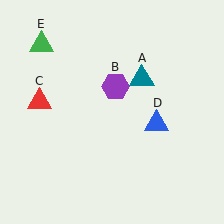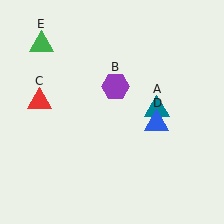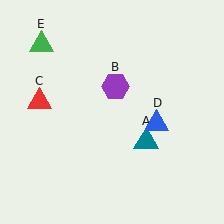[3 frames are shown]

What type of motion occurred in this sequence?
The teal triangle (object A) rotated clockwise around the center of the scene.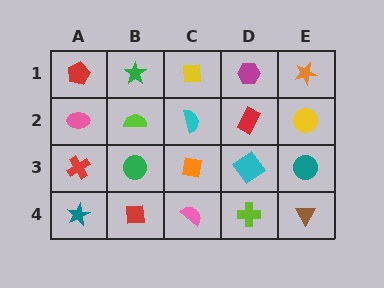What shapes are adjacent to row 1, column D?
A red rectangle (row 2, column D), a yellow square (row 1, column C), an orange star (row 1, column E).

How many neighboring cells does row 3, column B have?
4.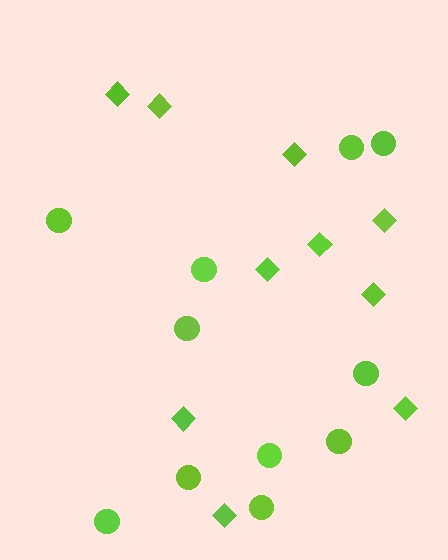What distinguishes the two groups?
There are 2 groups: one group of circles (11) and one group of diamonds (10).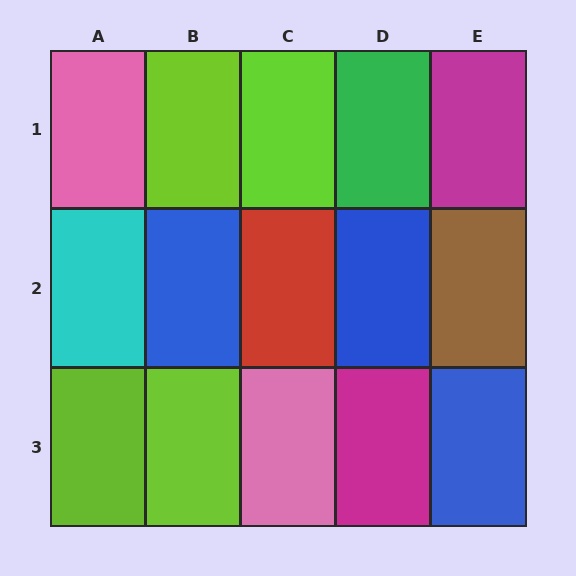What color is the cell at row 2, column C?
Red.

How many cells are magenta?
2 cells are magenta.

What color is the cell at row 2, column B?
Blue.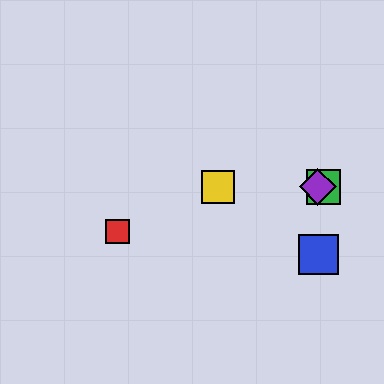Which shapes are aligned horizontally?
The green square, the yellow square, the purple diamond are aligned horizontally.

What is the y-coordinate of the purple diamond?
The purple diamond is at y≈187.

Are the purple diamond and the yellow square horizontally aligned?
Yes, both are at y≈187.